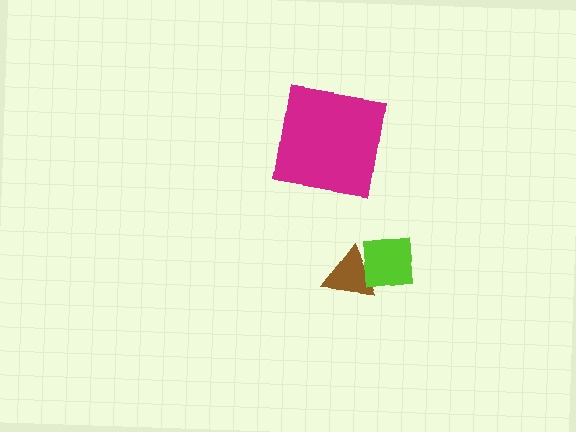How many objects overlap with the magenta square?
0 objects overlap with the magenta square.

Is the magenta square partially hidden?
No, no other shape covers it.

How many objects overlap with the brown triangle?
1 object overlaps with the brown triangle.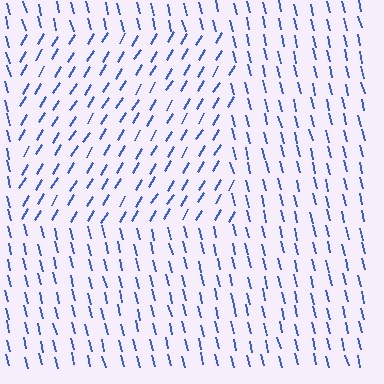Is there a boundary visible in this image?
Yes, there is a texture boundary formed by a change in line orientation.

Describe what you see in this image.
The image is filled with small blue line segments. A rectangle region in the image has lines oriented differently from the surrounding lines, creating a visible texture boundary.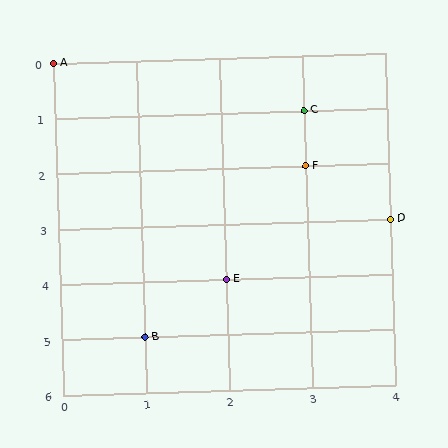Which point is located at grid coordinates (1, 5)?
Point B is at (1, 5).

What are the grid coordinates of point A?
Point A is at grid coordinates (0, 0).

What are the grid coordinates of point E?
Point E is at grid coordinates (2, 4).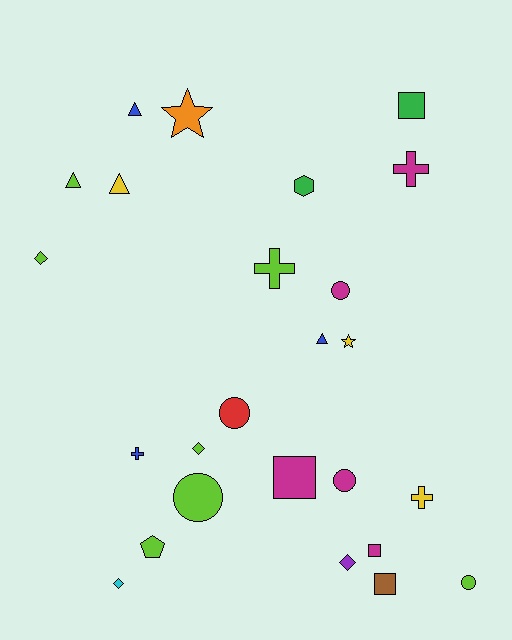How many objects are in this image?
There are 25 objects.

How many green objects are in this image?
There are 2 green objects.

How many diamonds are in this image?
There are 4 diamonds.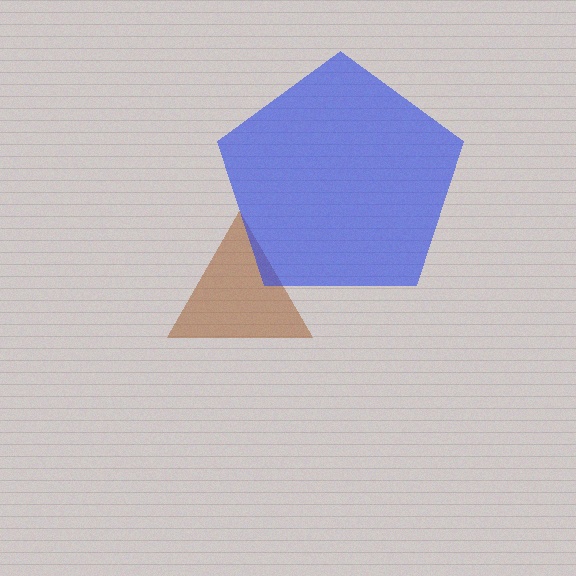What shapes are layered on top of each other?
The layered shapes are: a brown triangle, a blue pentagon.